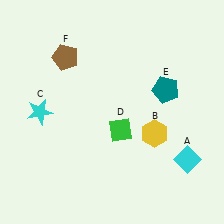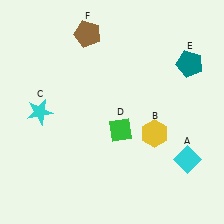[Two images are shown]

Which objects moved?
The objects that moved are: the teal pentagon (E), the brown pentagon (F).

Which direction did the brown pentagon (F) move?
The brown pentagon (F) moved up.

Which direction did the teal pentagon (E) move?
The teal pentagon (E) moved up.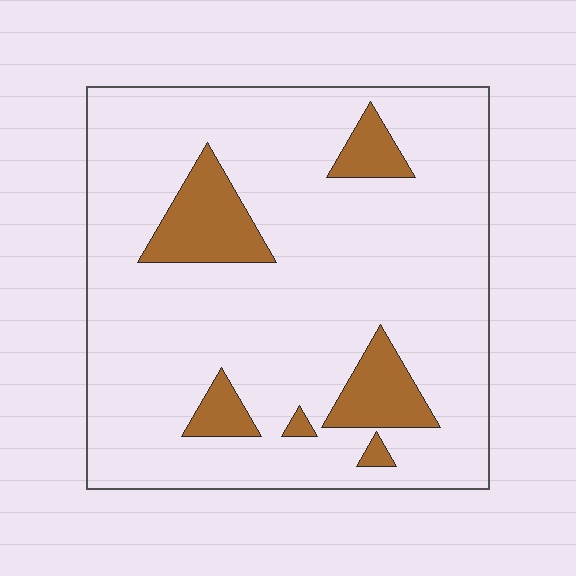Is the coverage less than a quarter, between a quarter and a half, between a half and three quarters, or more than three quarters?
Less than a quarter.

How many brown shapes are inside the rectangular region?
6.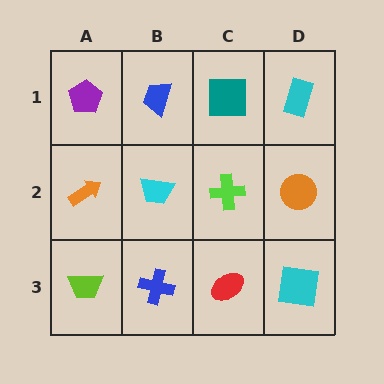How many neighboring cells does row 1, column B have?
3.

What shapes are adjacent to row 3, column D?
An orange circle (row 2, column D), a red ellipse (row 3, column C).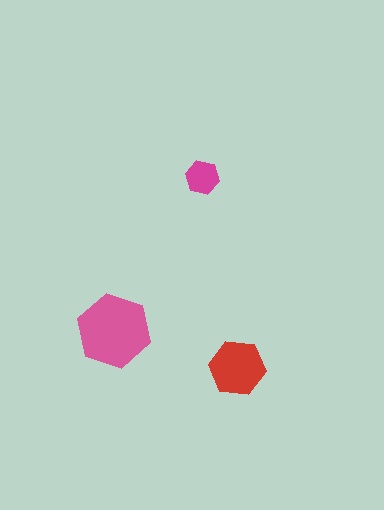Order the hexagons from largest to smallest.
the pink one, the red one, the magenta one.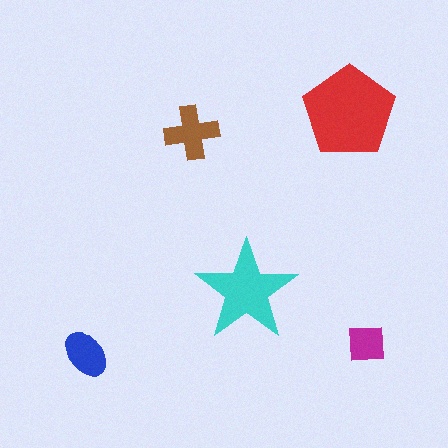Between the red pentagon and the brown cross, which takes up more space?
The red pentagon.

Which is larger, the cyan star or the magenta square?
The cyan star.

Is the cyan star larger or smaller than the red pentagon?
Smaller.